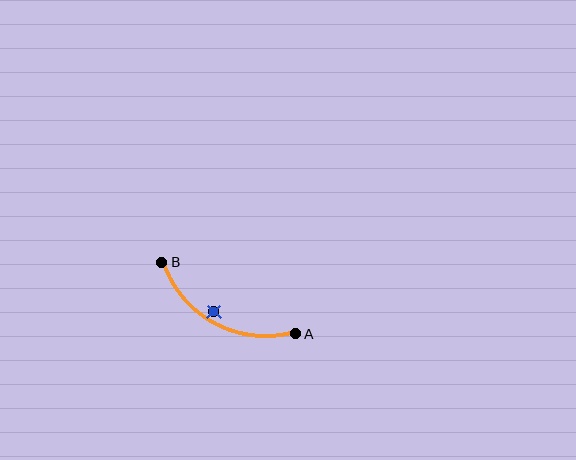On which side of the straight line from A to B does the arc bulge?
The arc bulges below the straight line connecting A and B.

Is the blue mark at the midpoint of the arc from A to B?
No — the blue mark does not lie on the arc at all. It sits slightly inside the curve.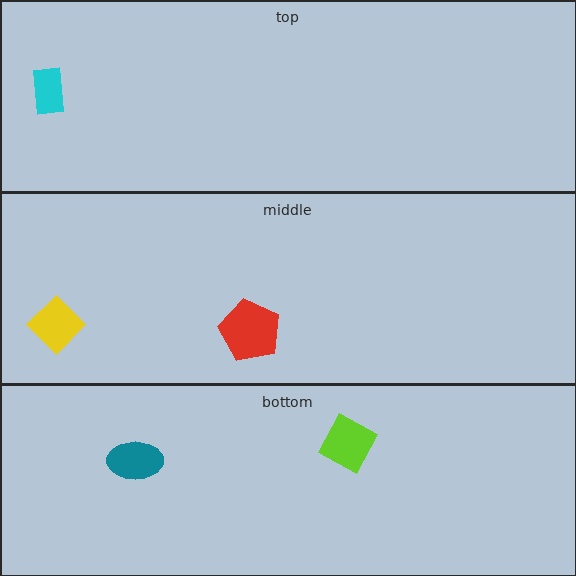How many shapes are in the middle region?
2.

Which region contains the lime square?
The bottom region.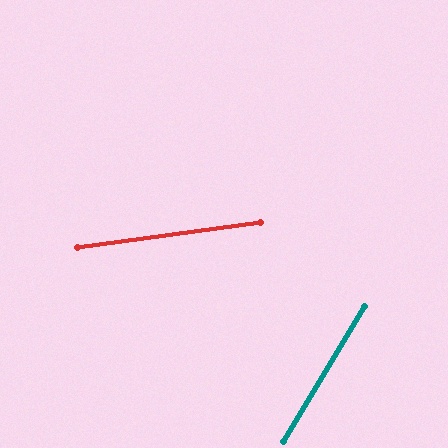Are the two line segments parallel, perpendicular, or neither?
Neither parallel nor perpendicular — they differ by about 51°.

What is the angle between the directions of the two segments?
Approximately 51 degrees.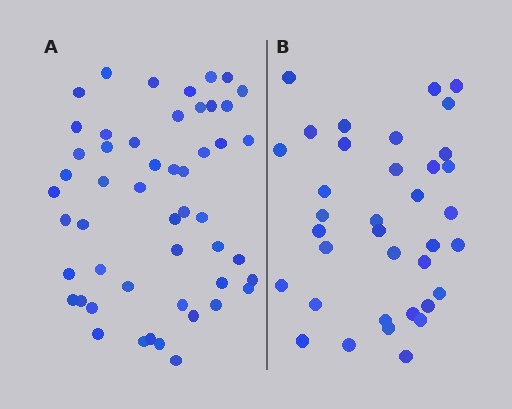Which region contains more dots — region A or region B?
Region A (the left region) has more dots.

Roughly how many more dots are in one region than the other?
Region A has approximately 15 more dots than region B.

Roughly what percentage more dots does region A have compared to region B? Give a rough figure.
About 40% more.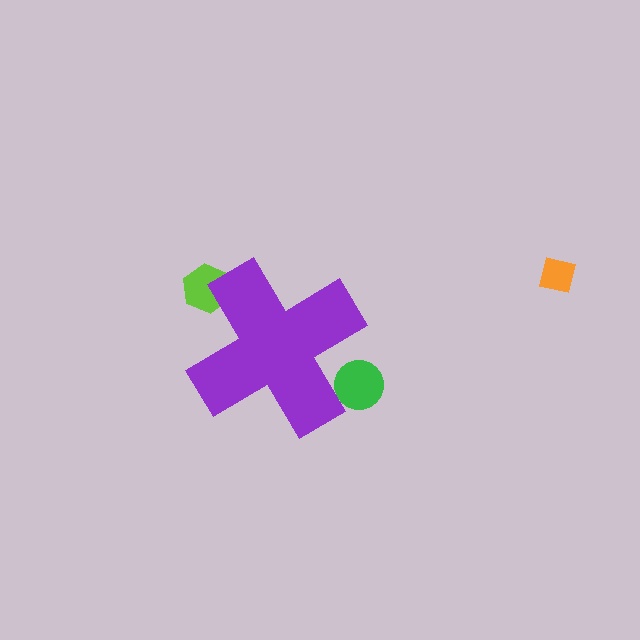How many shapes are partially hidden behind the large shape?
2 shapes are partially hidden.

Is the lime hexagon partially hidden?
Yes, the lime hexagon is partially hidden behind the purple cross.